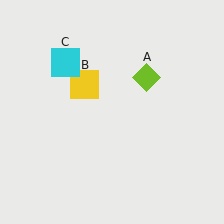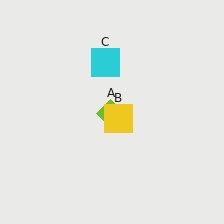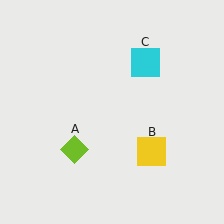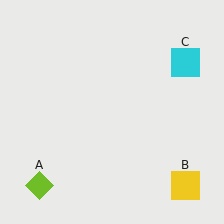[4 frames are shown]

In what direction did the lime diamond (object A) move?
The lime diamond (object A) moved down and to the left.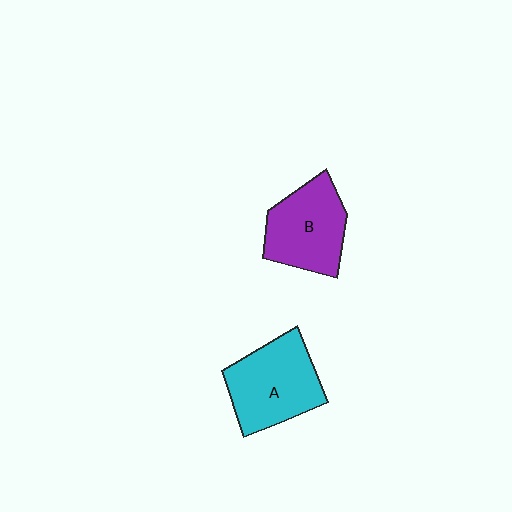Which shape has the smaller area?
Shape B (purple).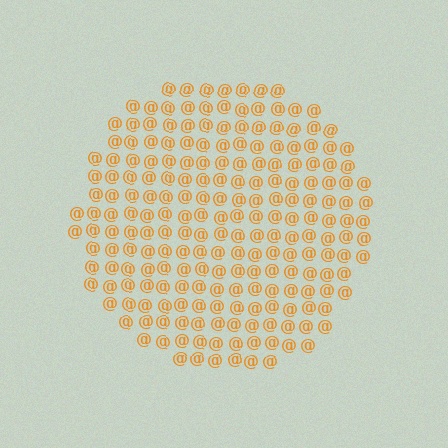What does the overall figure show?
The overall figure shows a circle.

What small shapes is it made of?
It is made of small at signs.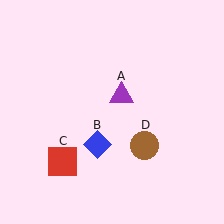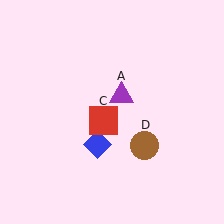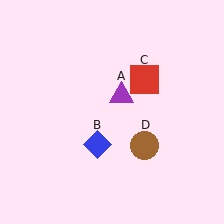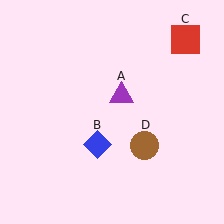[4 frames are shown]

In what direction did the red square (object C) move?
The red square (object C) moved up and to the right.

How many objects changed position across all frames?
1 object changed position: red square (object C).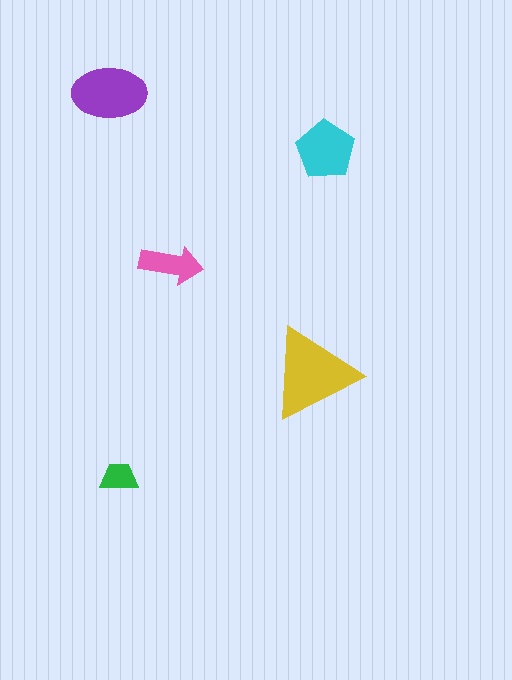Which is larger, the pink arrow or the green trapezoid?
The pink arrow.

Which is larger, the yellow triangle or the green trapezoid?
The yellow triangle.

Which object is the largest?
The yellow triangle.